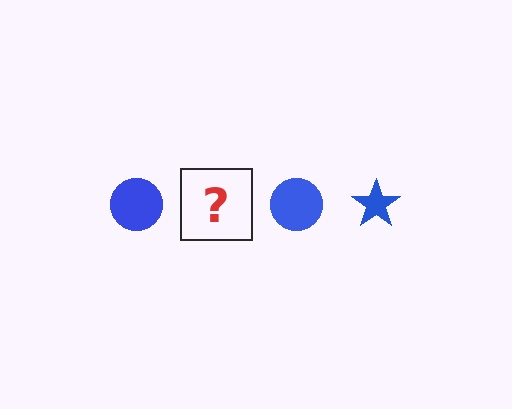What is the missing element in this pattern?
The missing element is a blue star.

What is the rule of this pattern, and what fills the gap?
The rule is that the pattern cycles through circle, star shapes in blue. The gap should be filled with a blue star.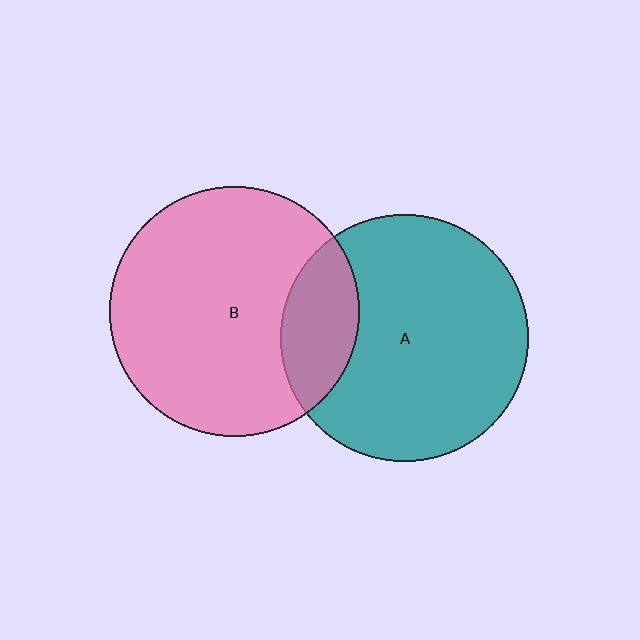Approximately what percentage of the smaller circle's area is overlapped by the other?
Approximately 20%.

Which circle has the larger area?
Circle B (pink).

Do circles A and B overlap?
Yes.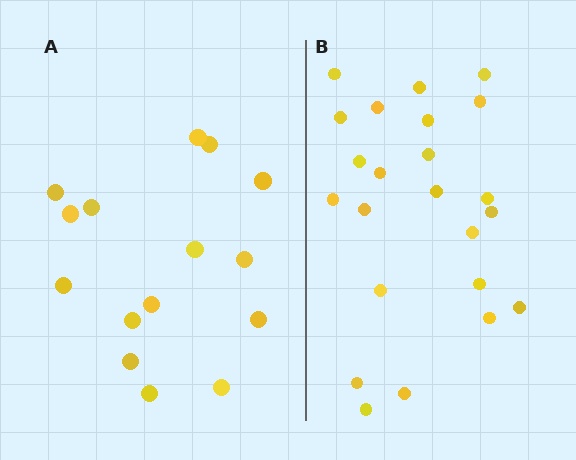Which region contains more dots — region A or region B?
Region B (the right region) has more dots.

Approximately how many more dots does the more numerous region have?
Region B has roughly 8 or so more dots than region A.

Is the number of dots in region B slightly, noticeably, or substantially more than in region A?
Region B has substantially more. The ratio is roughly 1.5 to 1.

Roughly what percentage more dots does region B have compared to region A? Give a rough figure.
About 55% more.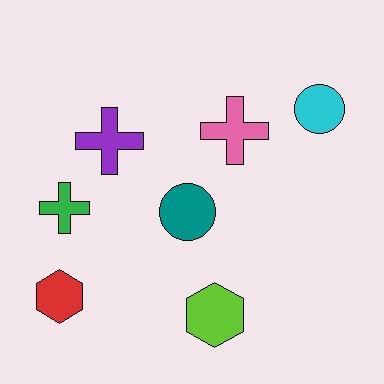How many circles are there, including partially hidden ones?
There are 2 circles.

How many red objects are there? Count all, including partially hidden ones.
There is 1 red object.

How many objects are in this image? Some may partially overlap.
There are 7 objects.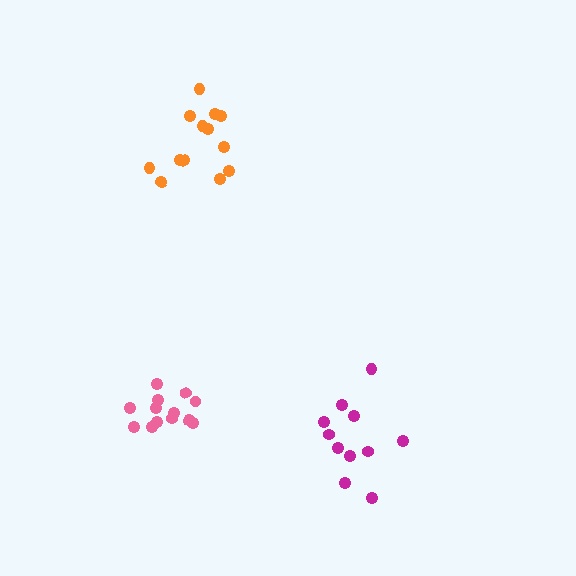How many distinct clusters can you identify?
There are 3 distinct clusters.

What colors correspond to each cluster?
The clusters are colored: orange, pink, magenta.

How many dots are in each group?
Group 1: 13 dots, Group 2: 13 dots, Group 3: 11 dots (37 total).